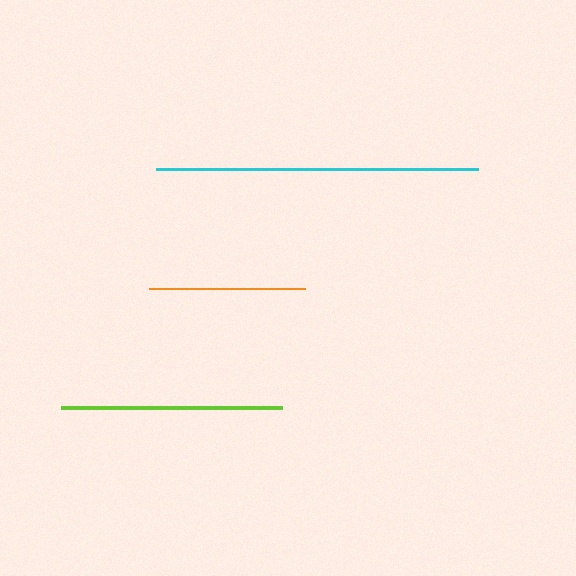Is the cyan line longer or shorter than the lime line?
The cyan line is longer than the lime line.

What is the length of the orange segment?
The orange segment is approximately 155 pixels long.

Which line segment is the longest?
The cyan line is the longest at approximately 322 pixels.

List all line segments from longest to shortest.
From longest to shortest: cyan, lime, orange.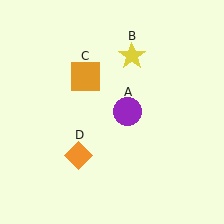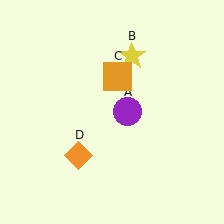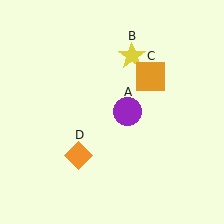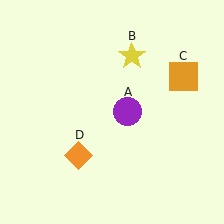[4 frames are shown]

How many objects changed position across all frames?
1 object changed position: orange square (object C).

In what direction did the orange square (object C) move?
The orange square (object C) moved right.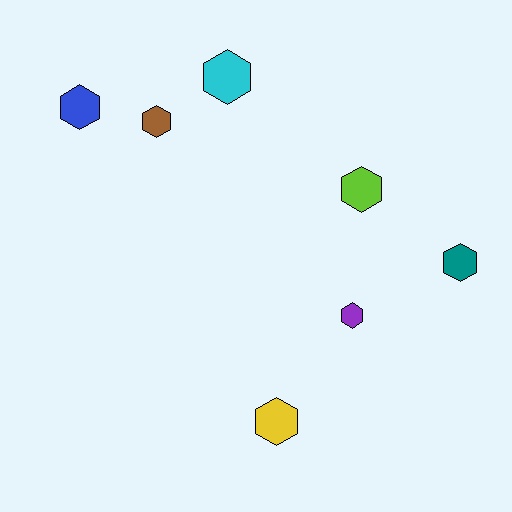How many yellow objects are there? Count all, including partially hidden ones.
There is 1 yellow object.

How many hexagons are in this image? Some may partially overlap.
There are 7 hexagons.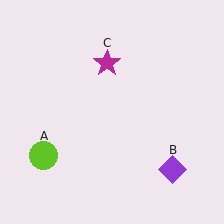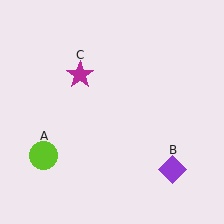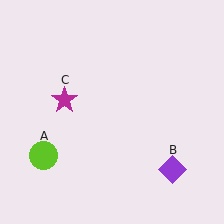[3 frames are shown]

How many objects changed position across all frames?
1 object changed position: magenta star (object C).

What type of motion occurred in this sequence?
The magenta star (object C) rotated counterclockwise around the center of the scene.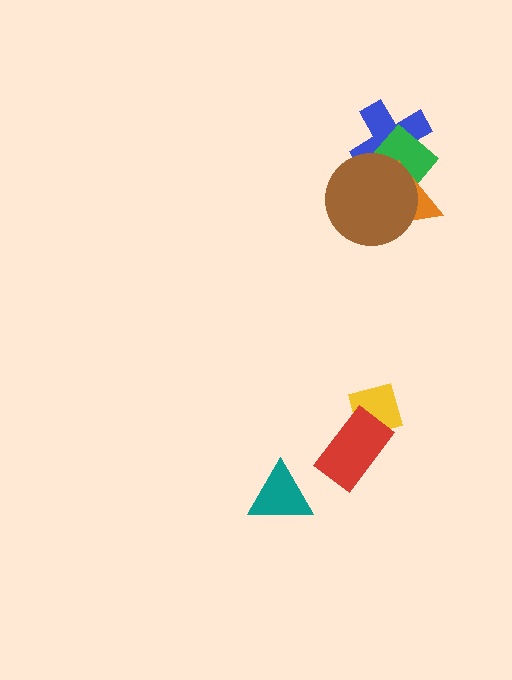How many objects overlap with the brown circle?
3 objects overlap with the brown circle.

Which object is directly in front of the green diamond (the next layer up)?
The orange triangle is directly in front of the green diamond.